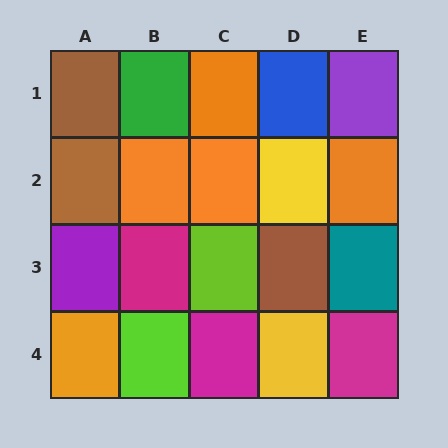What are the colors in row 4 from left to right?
Orange, lime, magenta, yellow, magenta.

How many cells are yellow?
2 cells are yellow.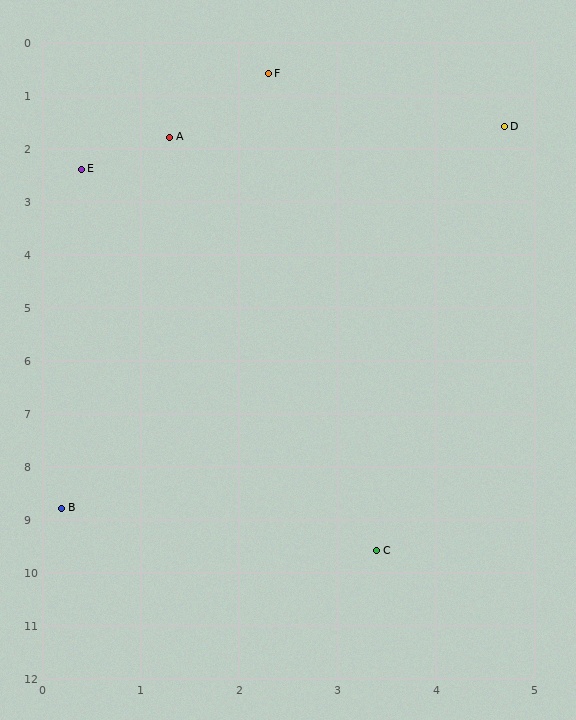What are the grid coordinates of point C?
Point C is at approximately (3.4, 9.6).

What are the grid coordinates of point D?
Point D is at approximately (4.7, 1.6).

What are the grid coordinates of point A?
Point A is at approximately (1.3, 1.8).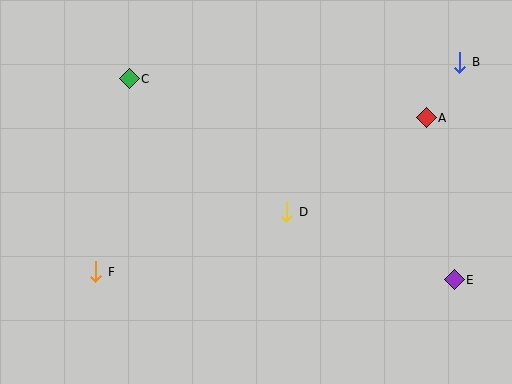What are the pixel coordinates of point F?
Point F is at (96, 272).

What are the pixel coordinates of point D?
Point D is at (287, 212).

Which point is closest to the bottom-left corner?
Point F is closest to the bottom-left corner.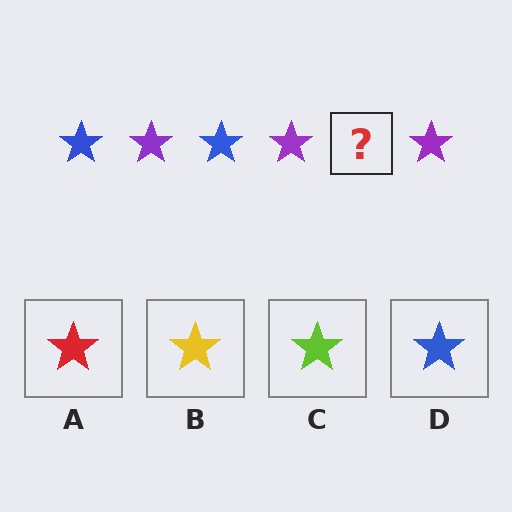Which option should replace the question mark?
Option D.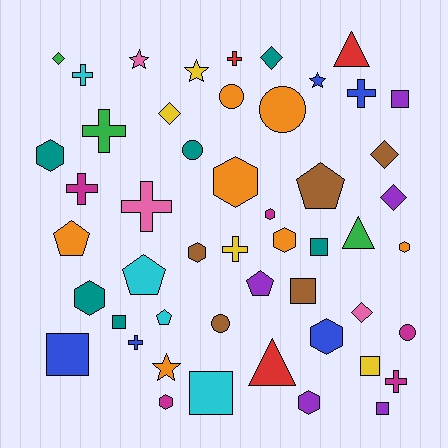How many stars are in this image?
There are 4 stars.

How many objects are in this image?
There are 50 objects.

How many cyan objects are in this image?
There are 4 cyan objects.